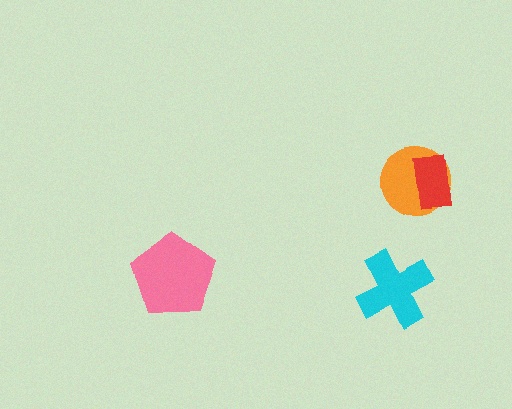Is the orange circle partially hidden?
Yes, it is partially covered by another shape.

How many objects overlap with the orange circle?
1 object overlaps with the orange circle.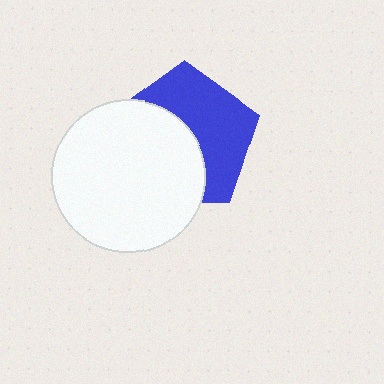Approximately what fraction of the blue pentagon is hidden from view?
Roughly 49% of the blue pentagon is hidden behind the white circle.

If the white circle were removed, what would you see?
You would see the complete blue pentagon.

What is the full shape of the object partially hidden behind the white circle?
The partially hidden object is a blue pentagon.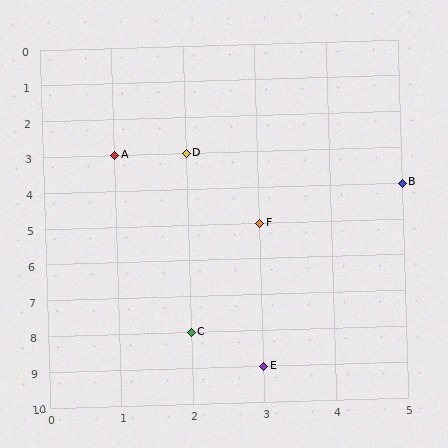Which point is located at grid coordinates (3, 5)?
Point F is at (3, 5).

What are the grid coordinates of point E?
Point E is at grid coordinates (3, 9).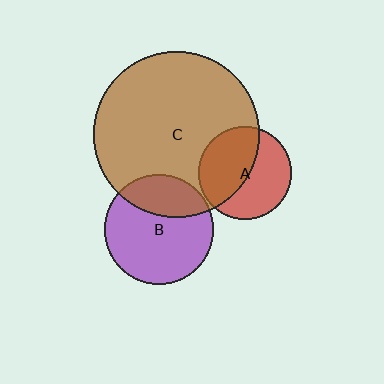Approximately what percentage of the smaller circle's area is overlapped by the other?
Approximately 50%.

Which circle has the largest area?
Circle C (brown).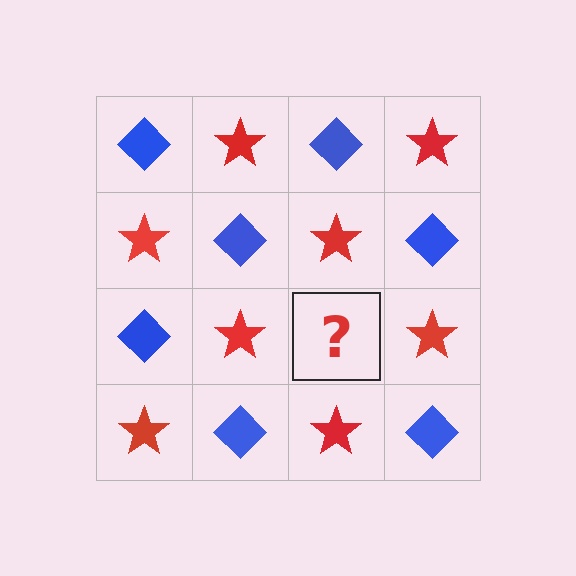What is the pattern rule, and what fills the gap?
The rule is that it alternates blue diamond and red star in a checkerboard pattern. The gap should be filled with a blue diamond.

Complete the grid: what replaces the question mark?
The question mark should be replaced with a blue diamond.